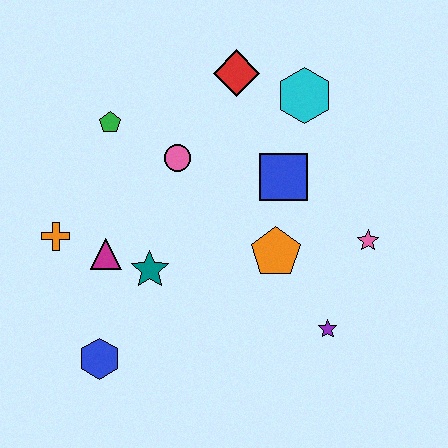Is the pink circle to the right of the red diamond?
No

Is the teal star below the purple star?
No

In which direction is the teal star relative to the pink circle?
The teal star is below the pink circle.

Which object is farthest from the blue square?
The blue hexagon is farthest from the blue square.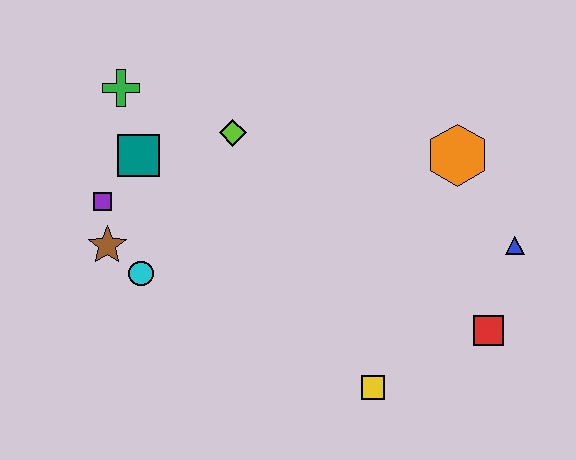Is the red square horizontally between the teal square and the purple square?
No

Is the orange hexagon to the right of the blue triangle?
No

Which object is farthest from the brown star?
The blue triangle is farthest from the brown star.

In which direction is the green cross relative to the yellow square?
The green cross is above the yellow square.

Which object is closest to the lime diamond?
The teal square is closest to the lime diamond.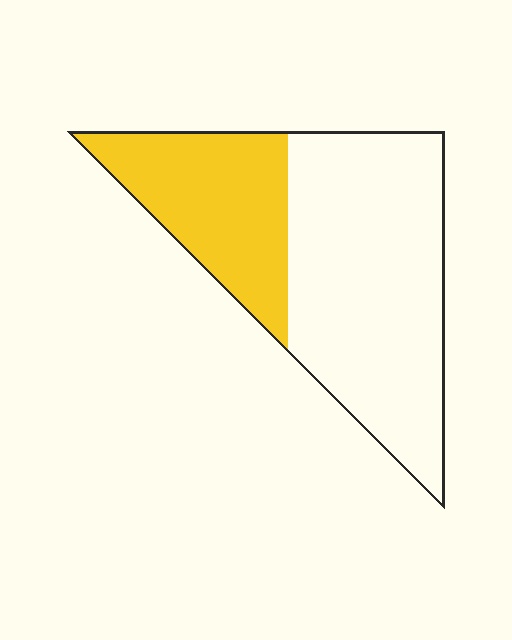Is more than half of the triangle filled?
No.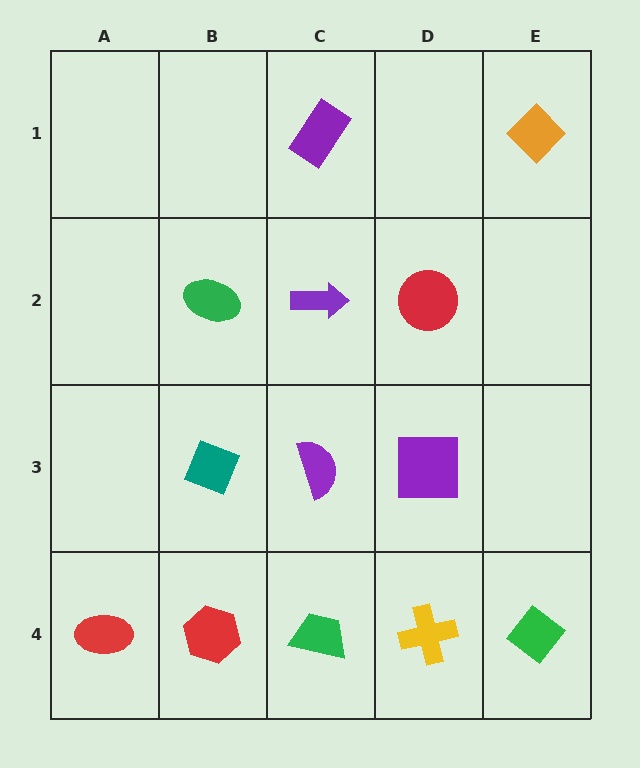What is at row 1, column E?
An orange diamond.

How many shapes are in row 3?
3 shapes.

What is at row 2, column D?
A red circle.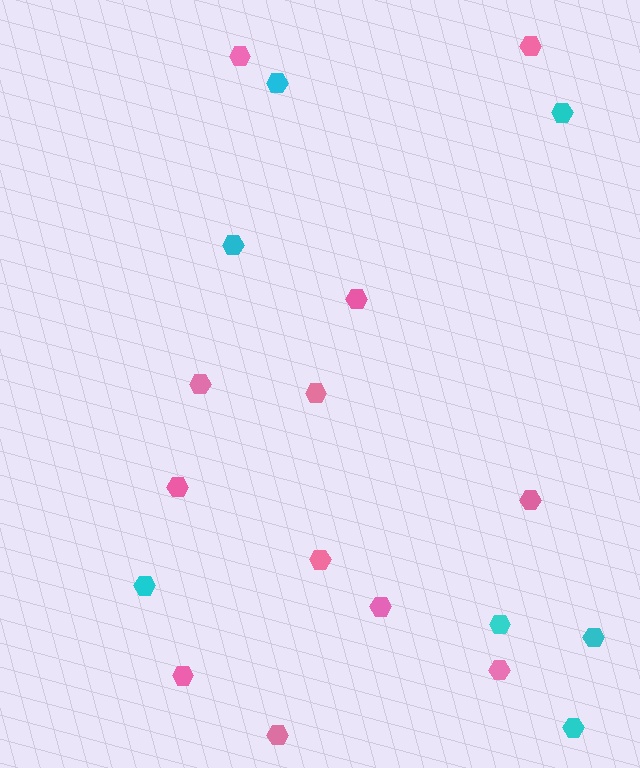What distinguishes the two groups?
There are 2 groups: one group of cyan hexagons (7) and one group of pink hexagons (12).